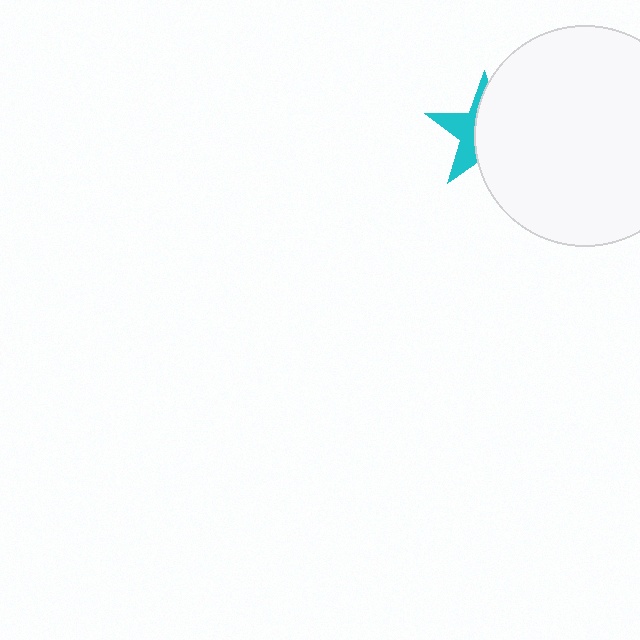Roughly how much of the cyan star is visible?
A small part of it is visible (roughly 39%).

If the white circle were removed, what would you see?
You would see the complete cyan star.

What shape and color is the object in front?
The object in front is a white circle.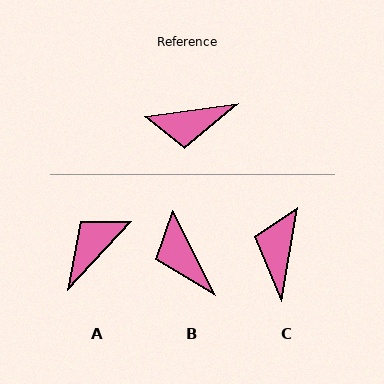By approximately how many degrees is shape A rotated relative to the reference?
Approximately 141 degrees clockwise.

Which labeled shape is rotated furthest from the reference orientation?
A, about 141 degrees away.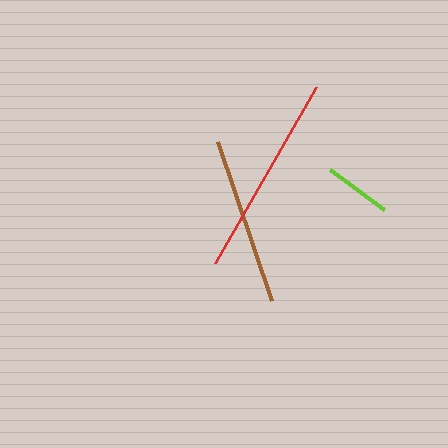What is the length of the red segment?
The red segment is approximately 204 pixels long.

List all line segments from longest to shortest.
From longest to shortest: red, brown, lime.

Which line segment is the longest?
The red line is the longest at approximately 204 pixels.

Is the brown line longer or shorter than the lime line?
The brown line is longer than the lime line.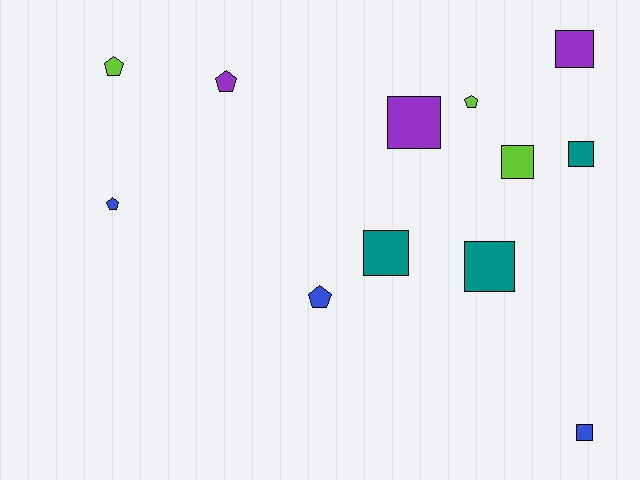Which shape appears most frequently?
Square, with 7 objects.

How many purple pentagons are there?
There is 1 purple pentagon.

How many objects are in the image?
There are 12 objects.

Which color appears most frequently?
Teal, with 3 objects.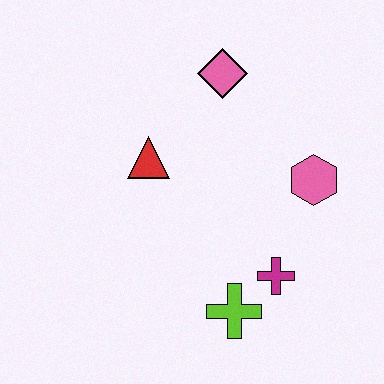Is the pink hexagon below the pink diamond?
Yes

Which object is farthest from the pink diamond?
The lime cross is farthest from the pink diamond.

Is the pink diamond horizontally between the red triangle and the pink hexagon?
Yes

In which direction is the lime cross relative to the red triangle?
The lime cross is below the red triangle.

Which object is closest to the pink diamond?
The red triangle is closest to the pink diamond.